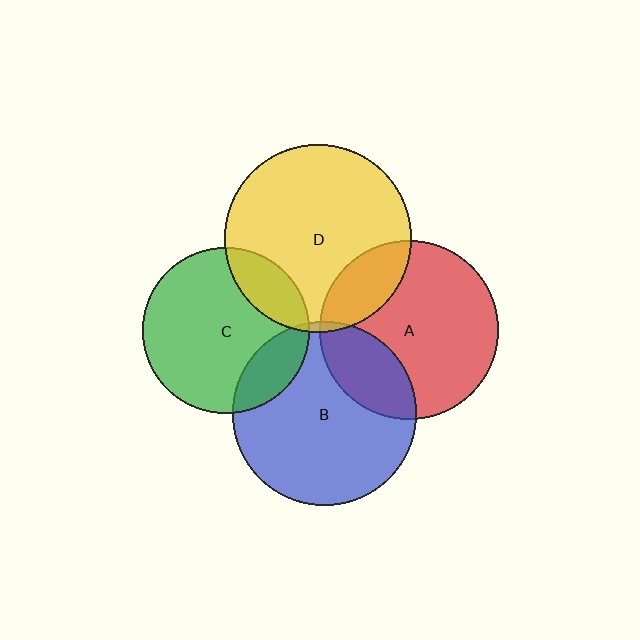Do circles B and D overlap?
Yes.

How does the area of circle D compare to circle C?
Approximately 1.3 times.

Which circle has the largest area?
Circle D (yellow).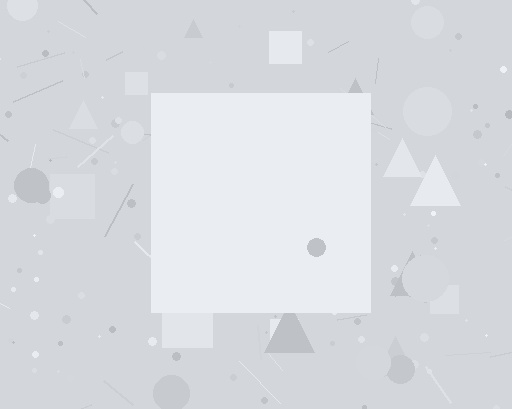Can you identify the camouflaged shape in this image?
The camouflaged shape is a square.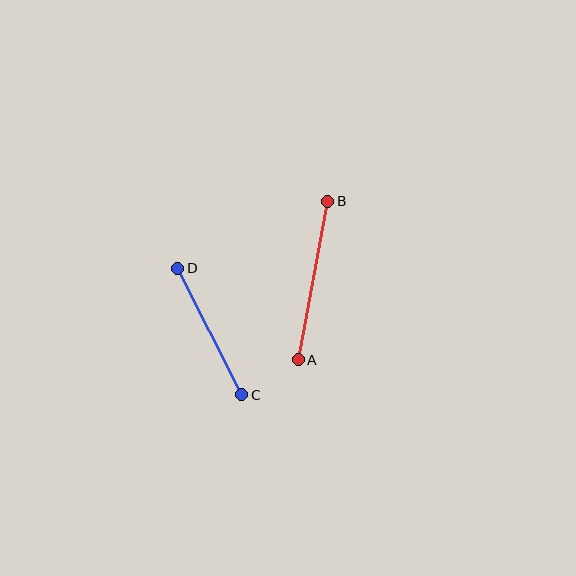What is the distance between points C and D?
The distance is approximately 142 pixels.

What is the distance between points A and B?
The distance is approximately 161 pixels.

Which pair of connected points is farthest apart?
Points A and B are farthest apart.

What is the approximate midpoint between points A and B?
The midpoint is at approximately (313, 280) pixels.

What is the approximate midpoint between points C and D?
The midpoint is at approximately (210, 331) pixels.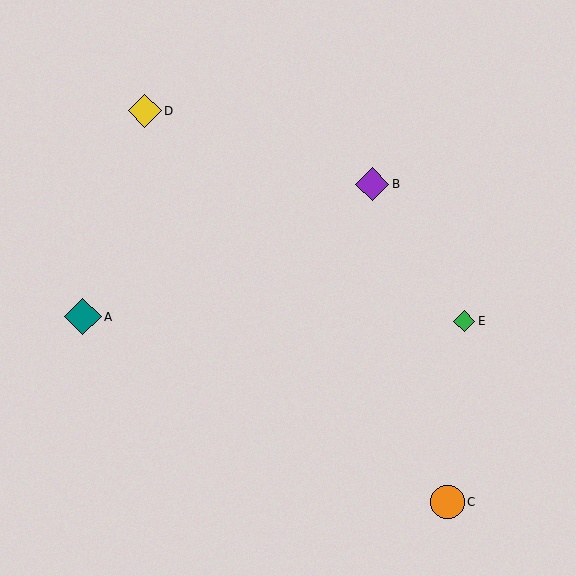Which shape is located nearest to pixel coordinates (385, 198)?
The purple diamond (labeled B) at (372, 184) is nearest to that location.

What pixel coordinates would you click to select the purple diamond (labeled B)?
Click at (372, 184) to select the purple diamond B.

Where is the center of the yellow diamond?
The center of the yellow diamond is at (145, 111).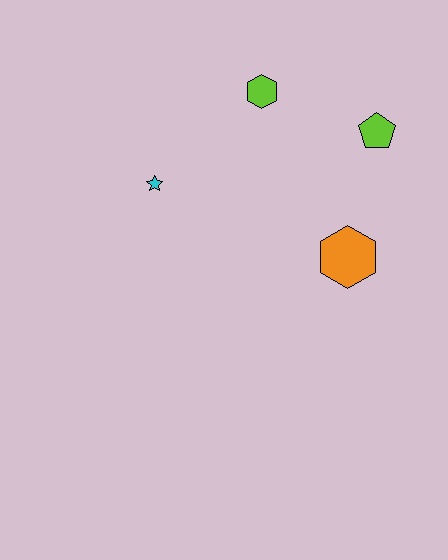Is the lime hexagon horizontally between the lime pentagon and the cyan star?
Yes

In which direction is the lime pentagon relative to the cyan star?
The lime pentagon is to the right of the cyan star.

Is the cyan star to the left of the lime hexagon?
Yes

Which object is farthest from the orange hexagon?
The cyan star is farthest from the orange hexagon.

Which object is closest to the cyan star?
The lime hexagon is closest to the cyan star.